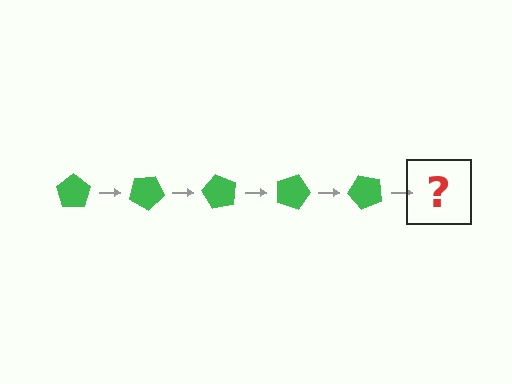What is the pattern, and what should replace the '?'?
The pattern is that the pentagon rotates 30 degrees each step. The '?' should be a green pentagon rotated 150 degrees.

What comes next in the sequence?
The next element should be a green pentagon rotated 150 degrees.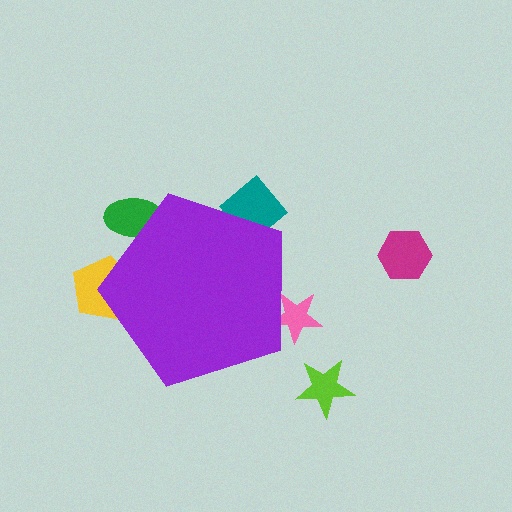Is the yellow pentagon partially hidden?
Yes, the yellow pentagon is partially hidden behind the purple pentagon.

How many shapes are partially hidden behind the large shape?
4 shapes are partially hidden.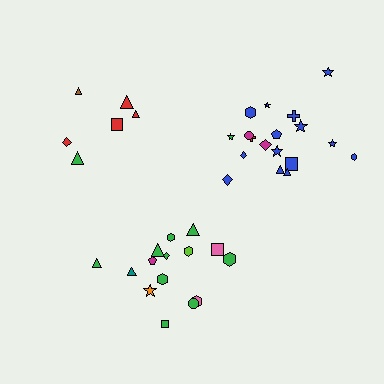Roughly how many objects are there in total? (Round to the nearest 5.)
Roughly 40 objects in total.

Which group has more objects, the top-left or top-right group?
The top-right group.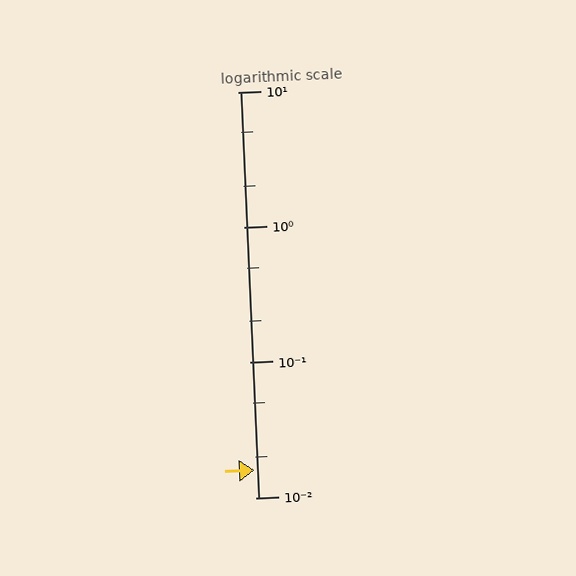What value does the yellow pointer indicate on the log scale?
The pointer indicates approximately 0.016.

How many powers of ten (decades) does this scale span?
The scale spans 3 decades, from 0.01 to 10.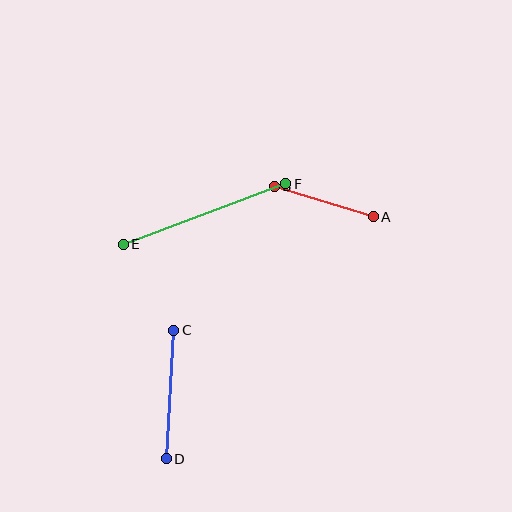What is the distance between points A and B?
The distance is approximately 104 pixels.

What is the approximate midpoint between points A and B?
The midpoint is at approximately (324, 202) pixels.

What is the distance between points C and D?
The distance is approximately 129 pixels.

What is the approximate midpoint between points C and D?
The midpoint is at approximately (170, 395) pixels.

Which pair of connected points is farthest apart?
Points E and F are farthest apart.